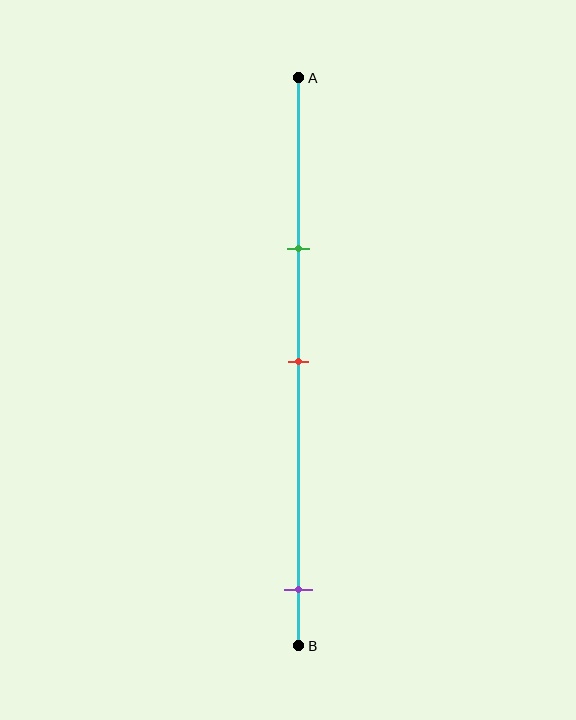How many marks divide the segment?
There are 3 marks dividing the segment.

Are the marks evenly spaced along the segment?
No, the marks are not evenly spaced.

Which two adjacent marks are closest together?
The green and red marks are the closest adjacent pair.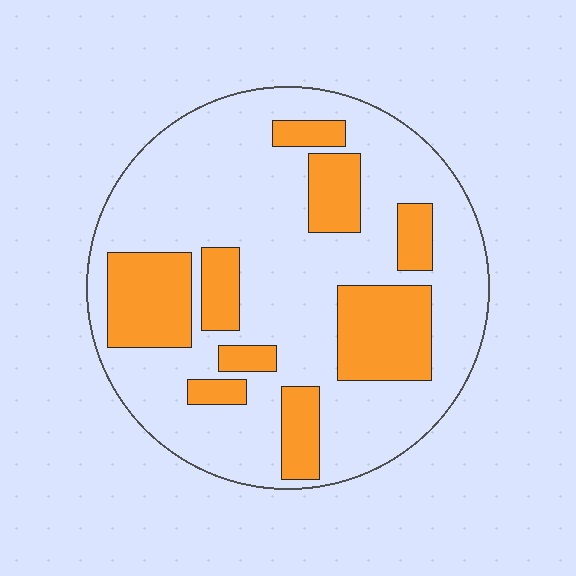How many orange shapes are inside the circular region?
9.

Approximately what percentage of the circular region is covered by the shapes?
Approximately 30%.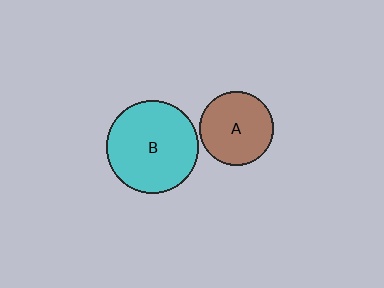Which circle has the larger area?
Circle B (cyan).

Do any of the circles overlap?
No, none of the circles overlap.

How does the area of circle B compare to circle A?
Approximately 1.6 times.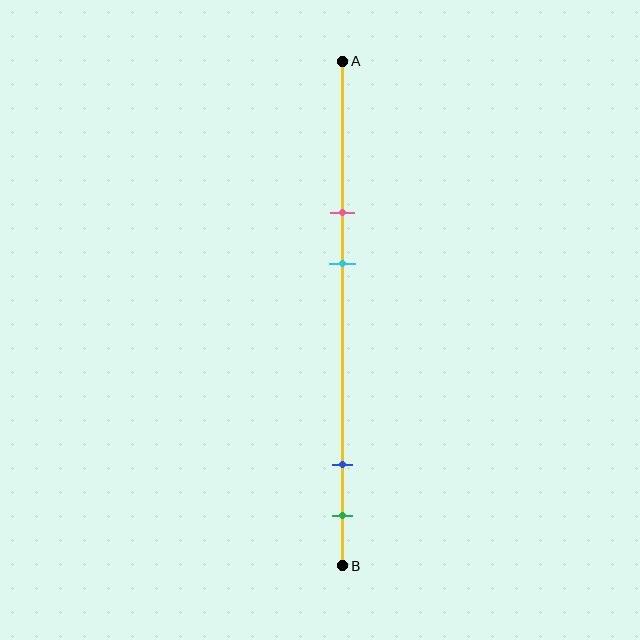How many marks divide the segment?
There are 4 marks dividing the segment.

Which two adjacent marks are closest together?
The blue and green marks are the closest adjacent pair.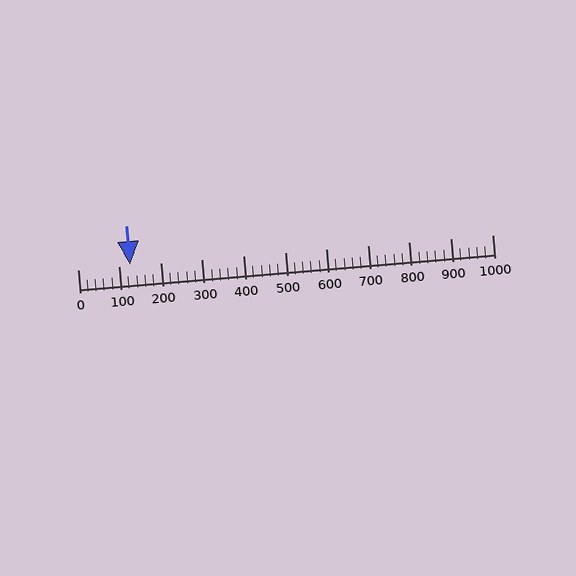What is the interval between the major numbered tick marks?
The major tick marks are spaced 100 units apart.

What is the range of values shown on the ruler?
The ruler shows values from 0 to 1000.